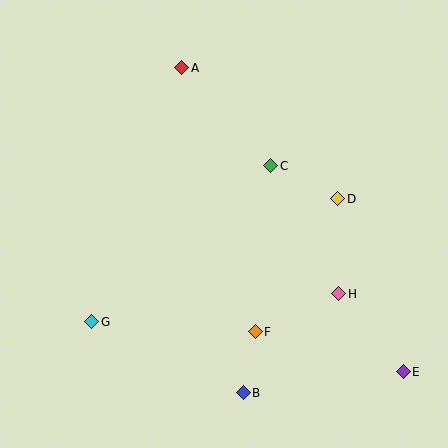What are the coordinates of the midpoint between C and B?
The midpoint between C and B is at (257, 279).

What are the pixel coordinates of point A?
Point A is at (182, 68).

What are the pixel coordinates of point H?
Point H is at (339, 294).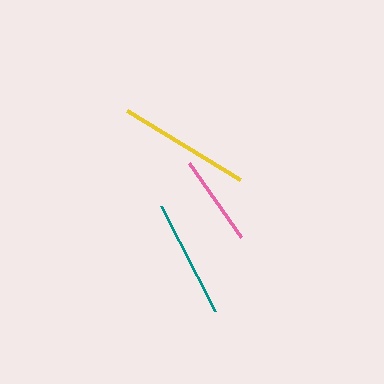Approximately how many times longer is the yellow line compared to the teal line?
The yellow line is approximately 1.1 times the length of the teal line.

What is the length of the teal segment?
The teal segment is approximately 117 pixels long.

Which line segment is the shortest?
The pink line is the shortest at approximately 90 pixels.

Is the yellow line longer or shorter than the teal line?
The yellow line is longer than the teal line.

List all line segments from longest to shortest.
From longest to shortest: yellow, teal, pink.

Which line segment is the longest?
The yellow line is the longest at approximately 132 pixels.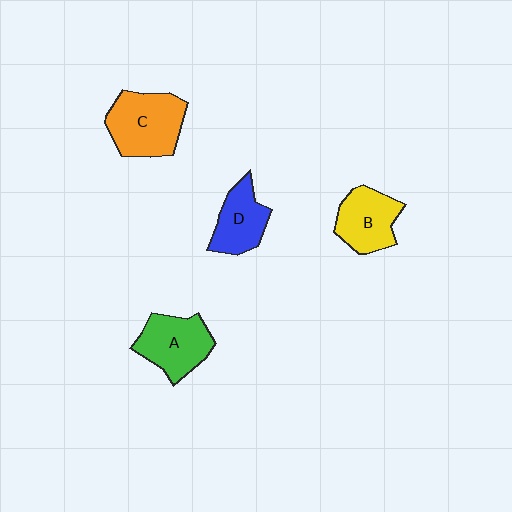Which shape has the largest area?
Shape C (orange).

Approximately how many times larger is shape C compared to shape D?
Approximately 1.4 times.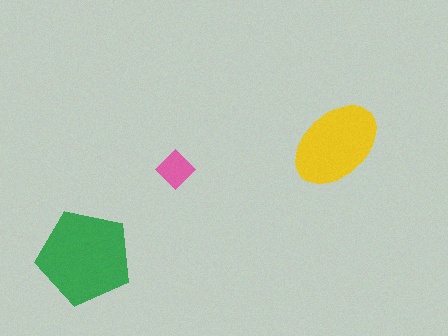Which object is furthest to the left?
The green pentagon is leftmost.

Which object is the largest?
The green pentagon.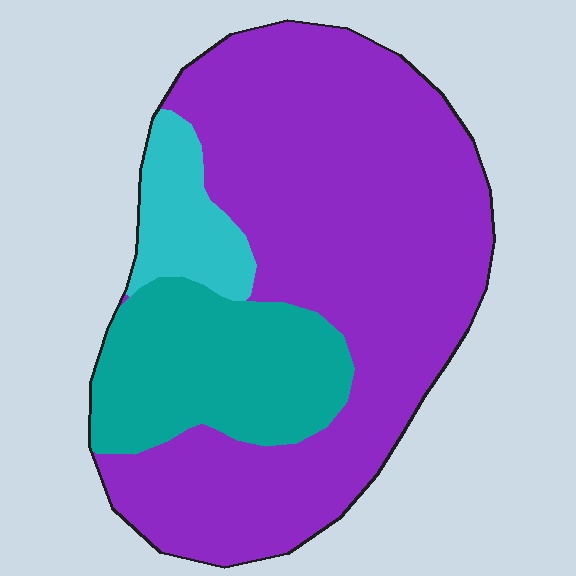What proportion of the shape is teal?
Teal takes up about one fifth (1/5) of the shape.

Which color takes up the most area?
Purple, at roughly 70%.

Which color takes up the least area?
Cyan, at roughly 10%.